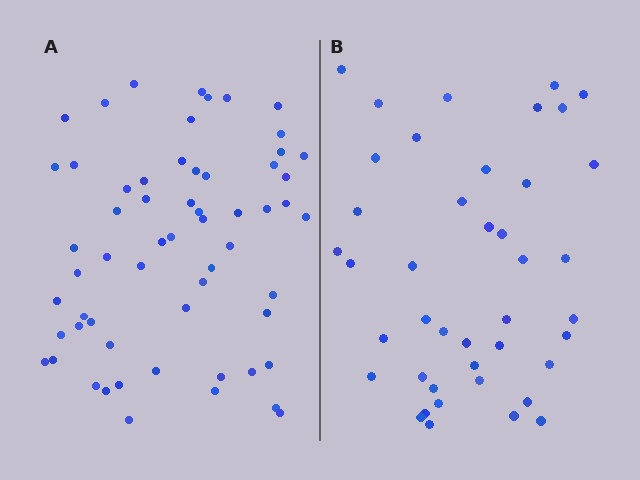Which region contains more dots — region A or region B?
Region A (the left region) has more dots.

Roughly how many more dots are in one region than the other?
Region A has approximately 20 more dots than region B.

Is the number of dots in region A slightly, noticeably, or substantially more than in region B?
Region A has noticeably more, but not dramatically so. The ratio is roughly 1.4 to 1.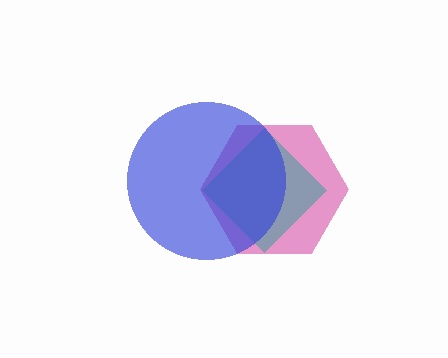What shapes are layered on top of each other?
The layered shapes are: a magenta hexagon, a teal diamond, a blue circle.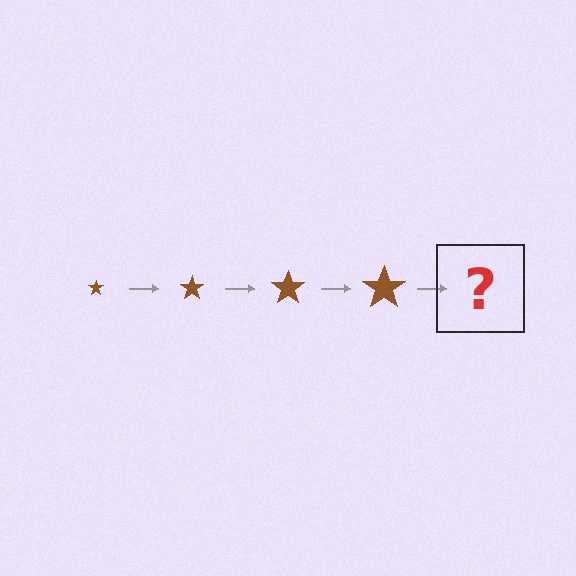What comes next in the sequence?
The next element should be a brown star, larger than the previous one.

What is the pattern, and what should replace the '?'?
The pattern is that the star gets progressively larger each step. The '?' should be a brown star, larger than the previous one.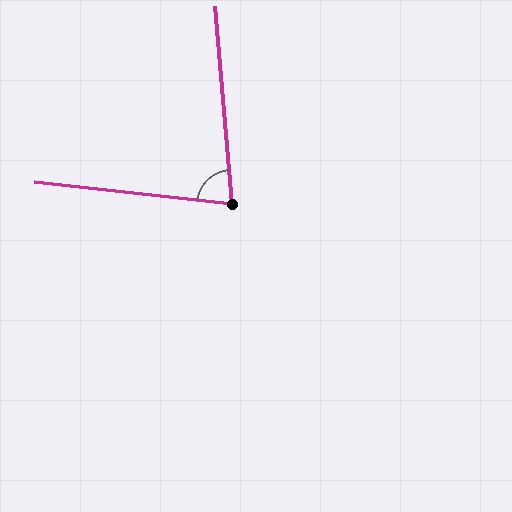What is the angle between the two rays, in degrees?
Approximately 78 degrees.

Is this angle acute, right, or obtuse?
It is acute.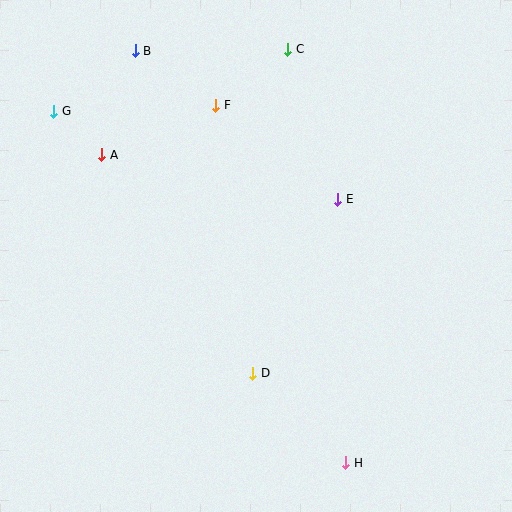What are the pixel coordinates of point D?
Point D is at (253, 373).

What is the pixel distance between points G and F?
The distance between G and F is 162 pixels.